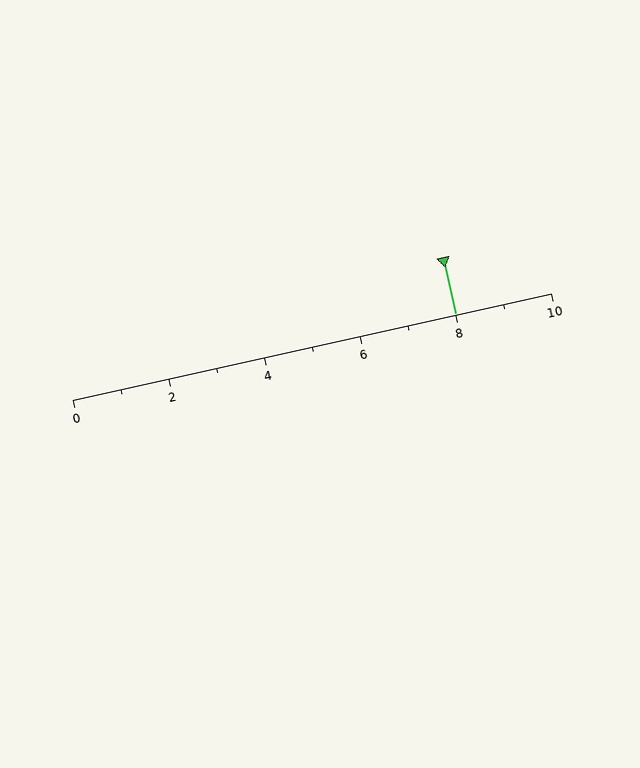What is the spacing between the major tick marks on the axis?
The major ticks are spaced 2 apart.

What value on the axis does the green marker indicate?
The marker indicates approximately 8.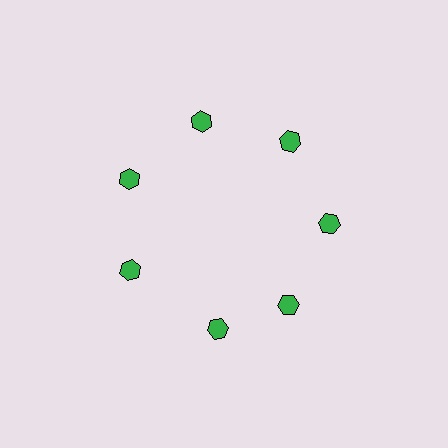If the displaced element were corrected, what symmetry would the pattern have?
It would have 7-fold rotational symmetry — the pattern would map onto itself every 51 degrees.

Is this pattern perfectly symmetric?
No. The 7 green hexagons are arranged in a ring, but one element near the 6 o'clock position is rotated out of alignment along the ring, breaking the 7-fold rotational symmetry.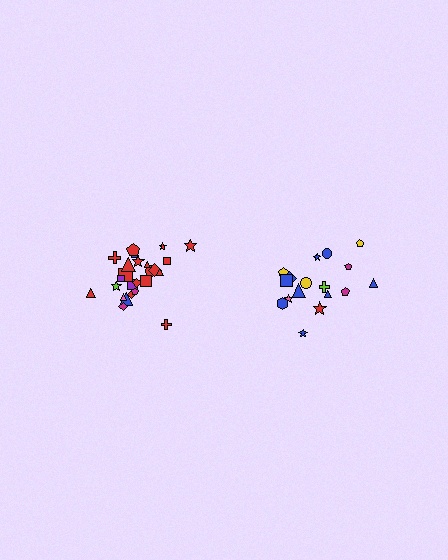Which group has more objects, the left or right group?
The left group.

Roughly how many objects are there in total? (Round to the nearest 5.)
Roughly 45 objects in total.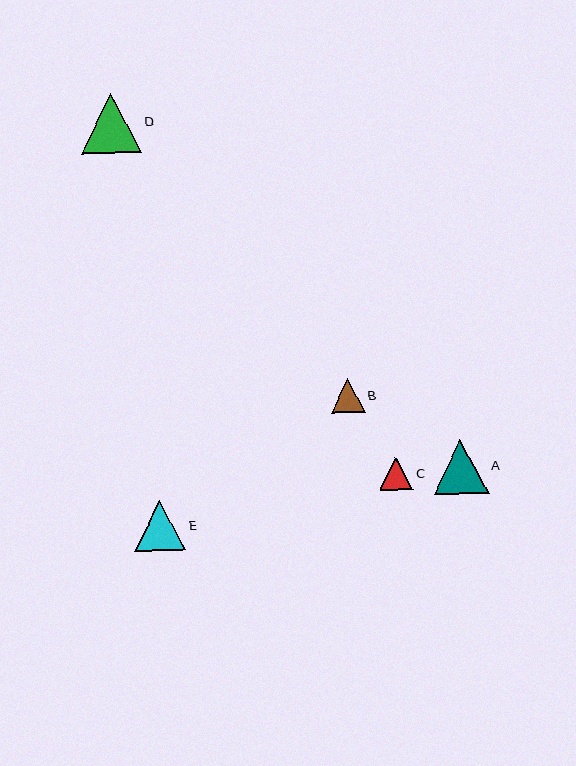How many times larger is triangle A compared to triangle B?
Triangle A is approximately 1.6 times the size of triangle B.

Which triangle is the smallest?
Triangle C is the smallest with a size of approximately 33 pixels.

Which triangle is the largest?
Triangle D is the largest with a size of approximately 61 pixels.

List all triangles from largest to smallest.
From largest to smallest: D, A, E, B, C.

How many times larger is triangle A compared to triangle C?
Triangle A is approximately 1.6 times the size of triangle C.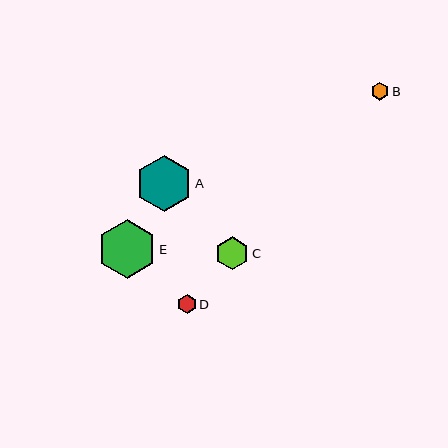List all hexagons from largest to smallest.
From largest to smallest: E, A, C, D, B.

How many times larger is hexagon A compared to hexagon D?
Hexagon A is approximately 3.0 times the size of hexagon D.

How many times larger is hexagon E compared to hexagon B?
Hexagon E is approximately 3.3 times the size of hexagon B.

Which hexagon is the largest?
Hexagon E is the largest with a size of approximately 59 pixels.